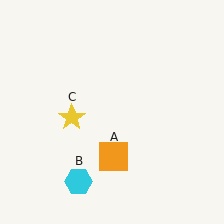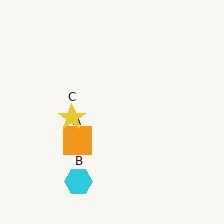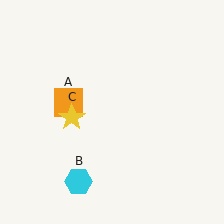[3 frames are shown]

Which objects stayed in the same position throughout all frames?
Cyan hexagon (object B) and yellow star (object C) remained stationary.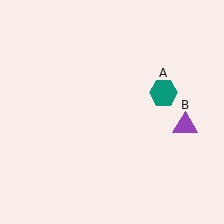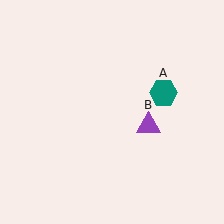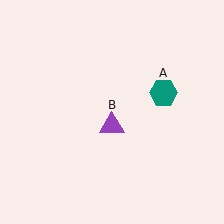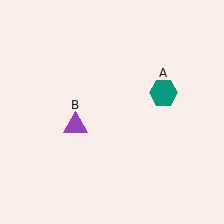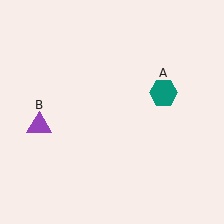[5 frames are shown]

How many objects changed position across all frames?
1 object changed position: purple triangle (object B).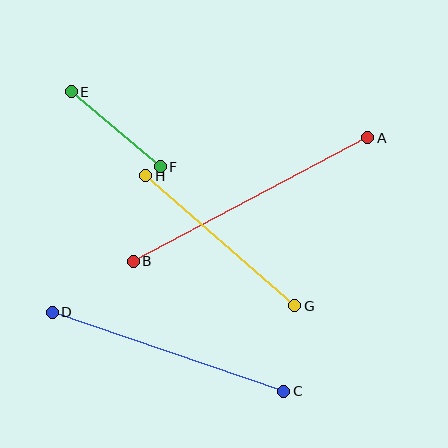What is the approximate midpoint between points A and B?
The midpoint is at approximately (250, 199) pixels.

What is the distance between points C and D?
The distance is approximately 244 pixels.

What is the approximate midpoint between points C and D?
The midpoint is at approximately (168, 352) pixels.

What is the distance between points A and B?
The distance is approximately 265 pixels.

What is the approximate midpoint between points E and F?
The midpoint is at approximately (116, 129) pixels.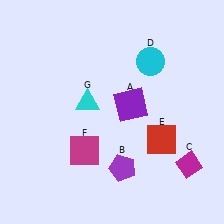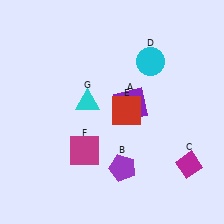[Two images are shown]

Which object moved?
The red square (E) moved left.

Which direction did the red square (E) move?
The red square (E) moved left.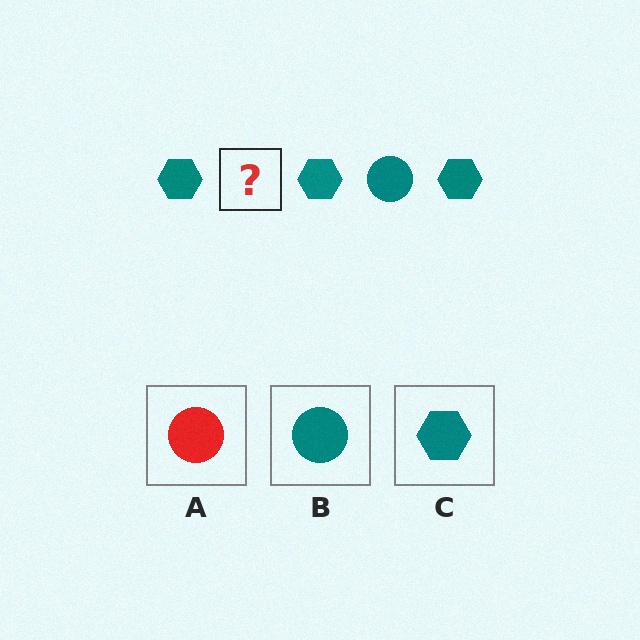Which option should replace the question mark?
Option B.